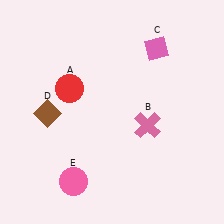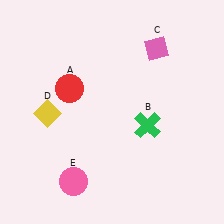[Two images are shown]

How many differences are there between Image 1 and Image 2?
There are 2 differences between the two images.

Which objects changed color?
B changed from pink to green. D changed from brown to yellow.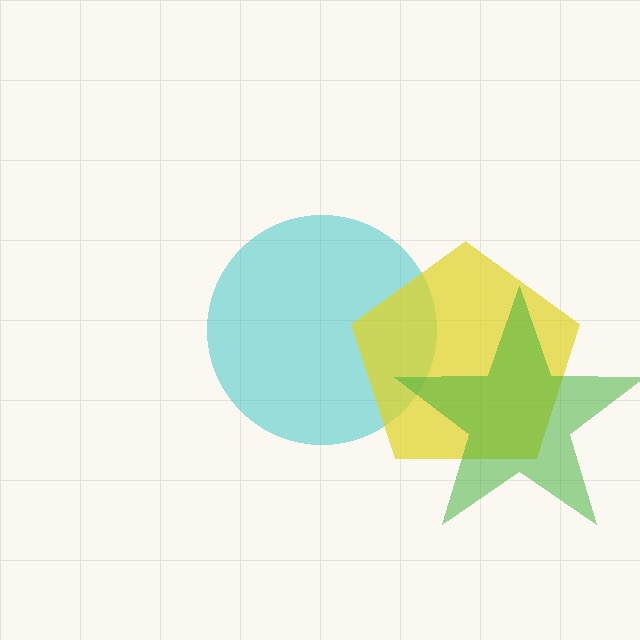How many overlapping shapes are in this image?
There are 3 overlapping shapes in the image.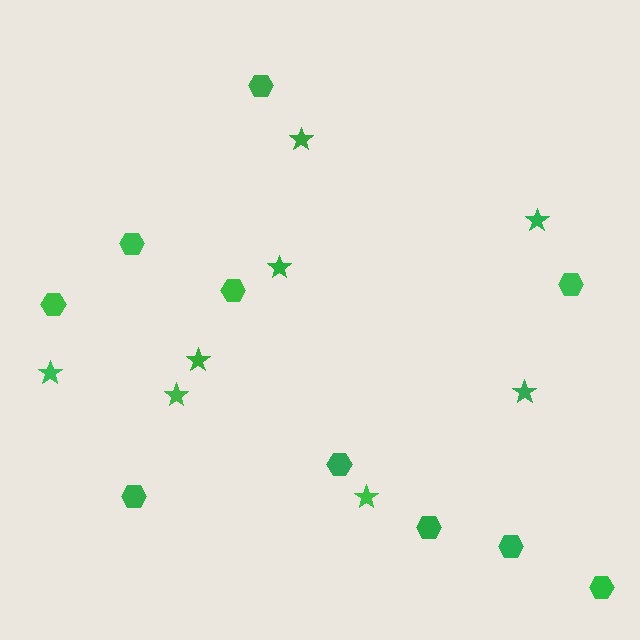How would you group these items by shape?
There are 2 groups: one group of stars (8) and one group of hexagons (10).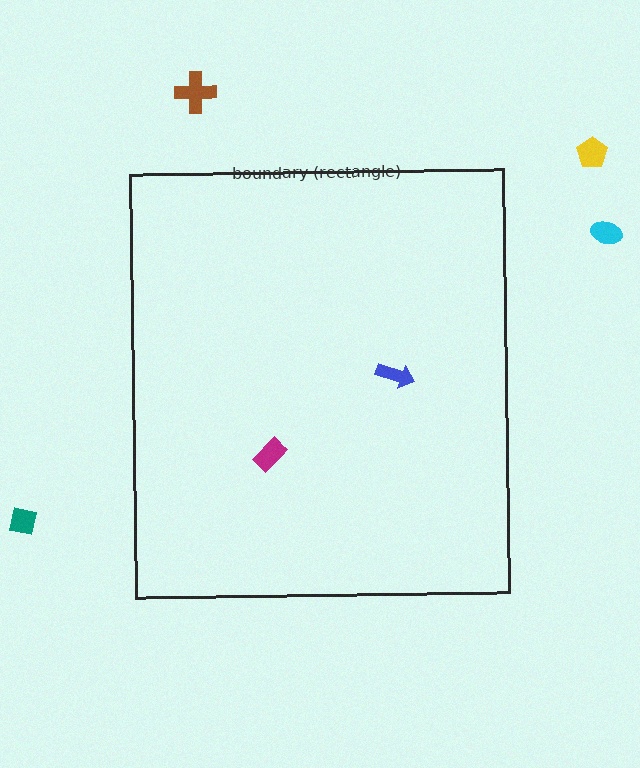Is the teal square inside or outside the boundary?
Outside.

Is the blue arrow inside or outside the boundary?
Inside.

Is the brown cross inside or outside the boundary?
Outside.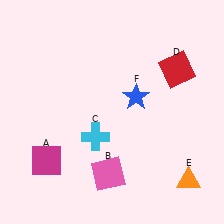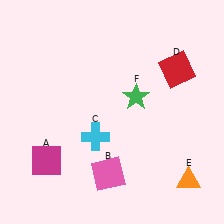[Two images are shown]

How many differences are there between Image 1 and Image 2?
There is 1 difference between the two images.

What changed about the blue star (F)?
In Image 1, F is blue. In Image 2, it changed to green.